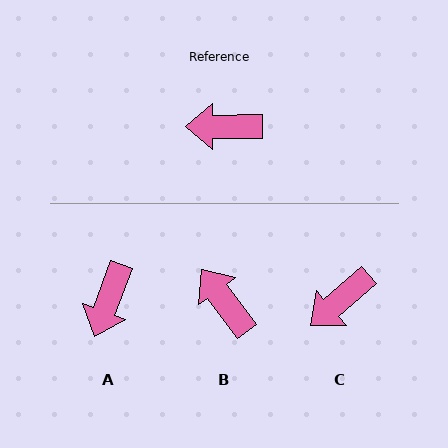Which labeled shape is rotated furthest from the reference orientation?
A, about 69 degrees away.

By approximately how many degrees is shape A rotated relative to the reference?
Approximately 69 degrees counter-clockwise.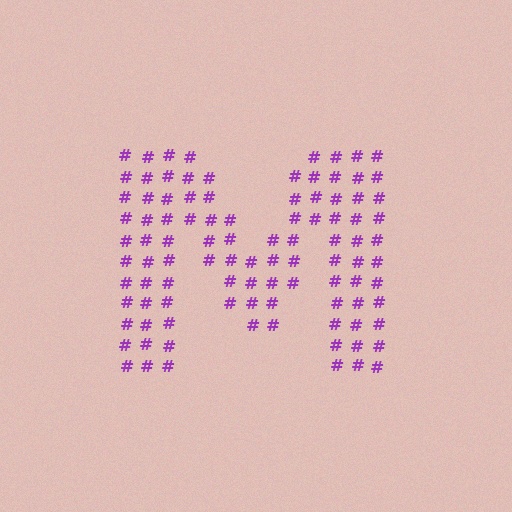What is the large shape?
The large shape is the letter M.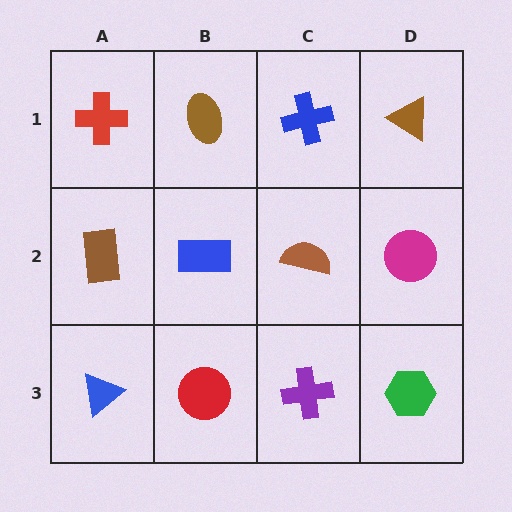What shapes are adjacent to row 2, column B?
A brown ellipse (row 1, column B), a red circle (row 3, column B), a brown rectangle (row 2, column A), a brown semicircle (row 2, column C).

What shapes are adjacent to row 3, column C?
A brown semicircle (row 2, column C), a red circle (row 3, column B), a green hexagon (row 3, column D).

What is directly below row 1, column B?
A blue rectangle.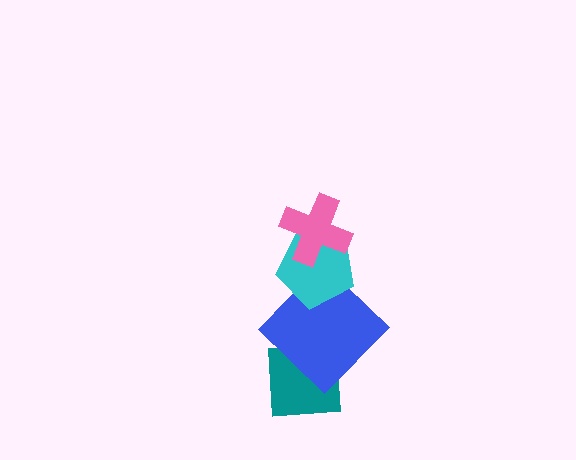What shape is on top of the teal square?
The blue diamond is on top of the teal square.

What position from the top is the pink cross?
The pink cross is 1st from the top.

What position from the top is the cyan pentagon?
The cyan pentagon is 2nd from the top.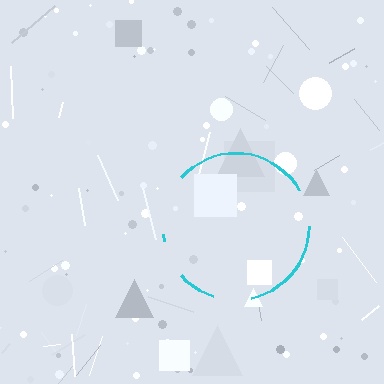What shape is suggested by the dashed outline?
The dashed outline suggests a circle.